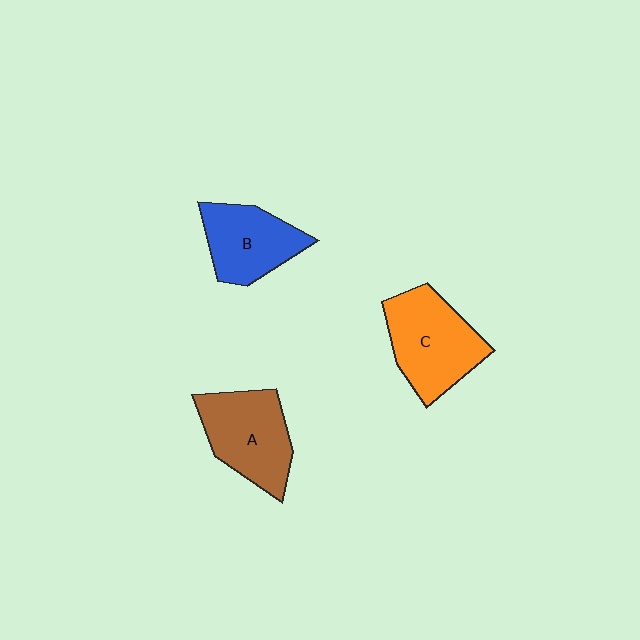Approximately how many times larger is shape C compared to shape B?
Approximately 1.3 times.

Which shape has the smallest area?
Shape B (blue).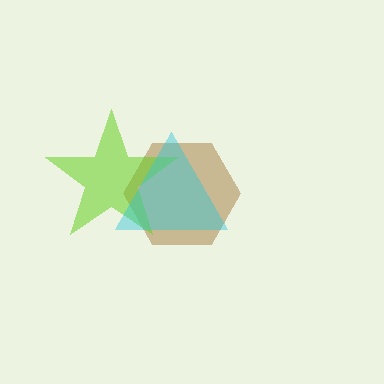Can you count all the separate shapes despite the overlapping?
Yes, there are 3 separate shapes.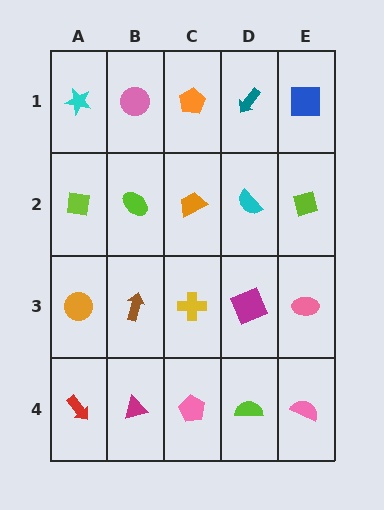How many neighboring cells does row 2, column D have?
4.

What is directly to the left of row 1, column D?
An orange pentagon.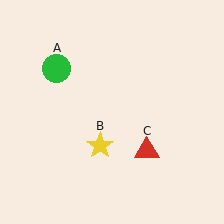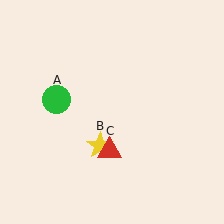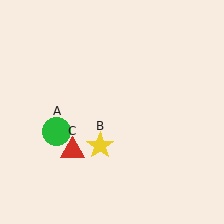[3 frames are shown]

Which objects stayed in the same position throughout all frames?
Yellow star (object B) remained stationary.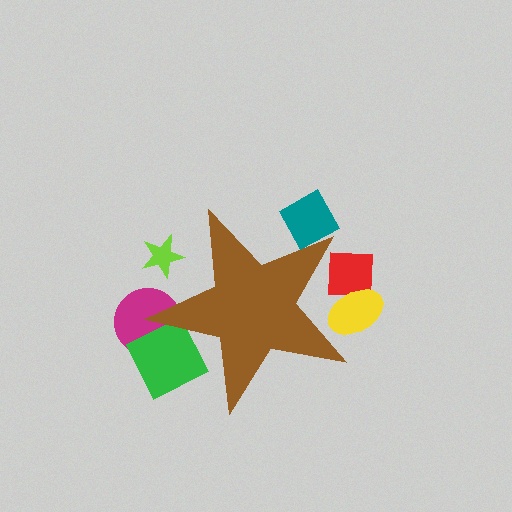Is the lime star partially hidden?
Yes, the lime star is partially hidden behind the brown star.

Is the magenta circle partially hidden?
Yes, the magenta circle is partially hidden behind the brown star.